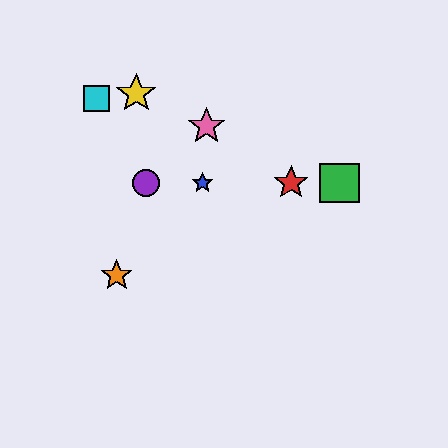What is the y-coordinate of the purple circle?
The purple circle is at y≈183.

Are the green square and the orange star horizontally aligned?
No, the green square is at y≈183 and the orange star is at y≈275.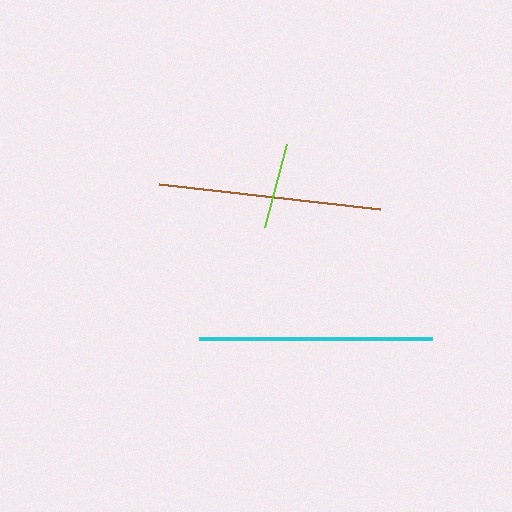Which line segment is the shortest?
The lime line is the shortest at approximately 86 pixels.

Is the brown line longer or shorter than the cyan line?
The cyan line is longer than the brown line.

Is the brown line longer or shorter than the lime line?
The brown line is longer than the lime line.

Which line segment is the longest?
The cyan line is the longest at approximately 233 pixels.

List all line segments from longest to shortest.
From longest to shortest: cyan, brown, lime.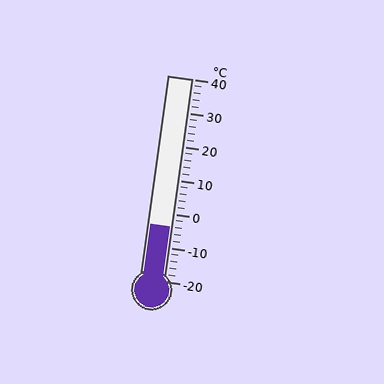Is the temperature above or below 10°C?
The temperature is below 10°C.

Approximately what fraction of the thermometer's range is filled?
The thermometer is filled to approximately 25% of its range.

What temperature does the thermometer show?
The thermometer shows approximately -4°C.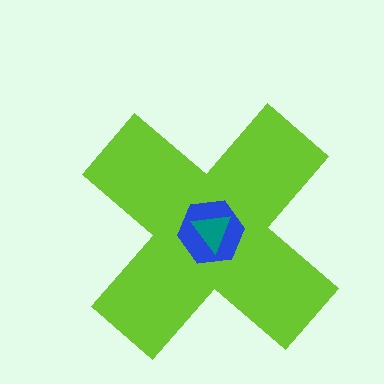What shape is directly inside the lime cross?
The blue hexagon.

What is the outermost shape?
The lime cross.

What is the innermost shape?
The teal triangle.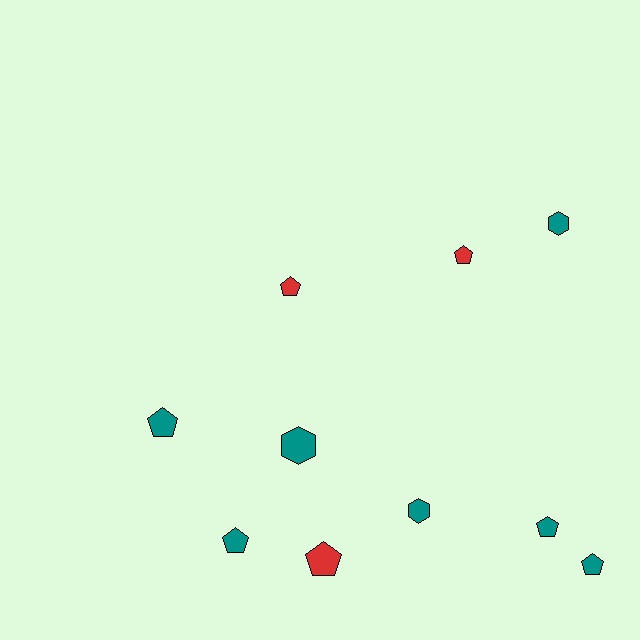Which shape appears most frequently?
Pentagon, with 7 objects.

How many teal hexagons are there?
There are 3 teal hexagons.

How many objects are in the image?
There are 10 objects.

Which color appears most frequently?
Teal, with 7 objects.